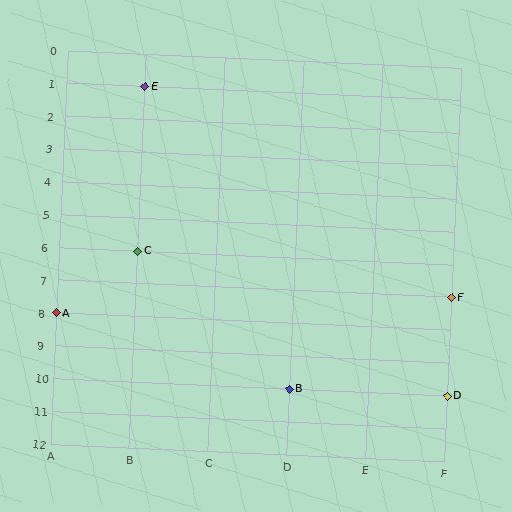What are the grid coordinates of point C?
Point C is at grid coordinates (B, 6).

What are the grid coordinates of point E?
Point E is at grid coordinates (B, 1).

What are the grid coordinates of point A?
Point A is at grid coordinates (A, 8).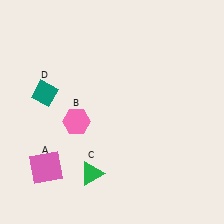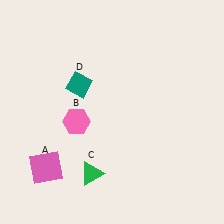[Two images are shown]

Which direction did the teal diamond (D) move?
The teal diamond (D) moved right.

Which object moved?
The teal diamond (D) moved right.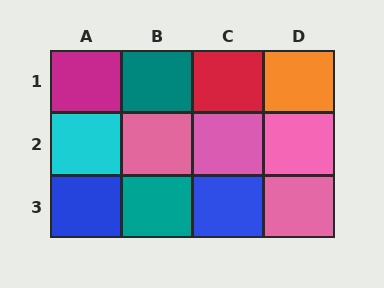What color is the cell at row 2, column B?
Pink.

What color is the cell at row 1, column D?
Orange.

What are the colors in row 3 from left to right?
Blue, teal, blue, pink.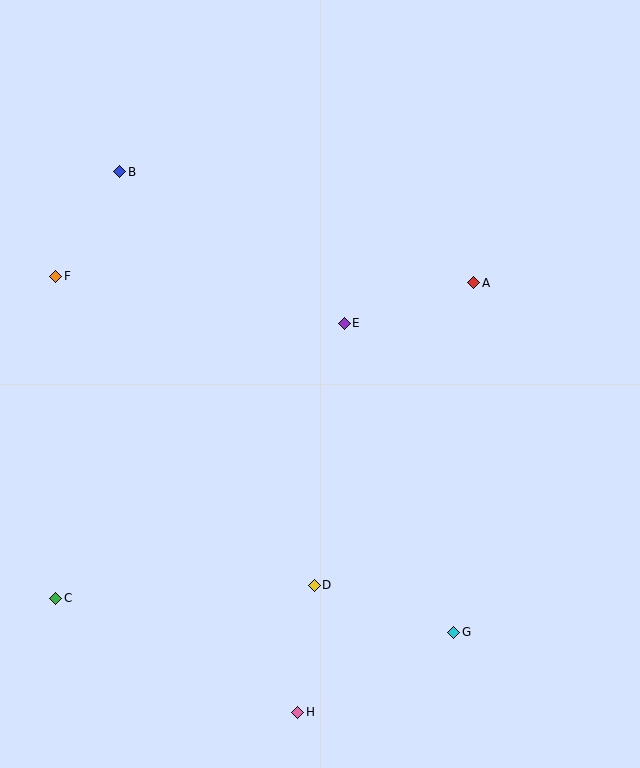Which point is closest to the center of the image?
Point E at (344, 323) is closest to the center.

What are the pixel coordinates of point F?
Point F is at (56, 276).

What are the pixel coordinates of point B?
Point B is at (120, 172).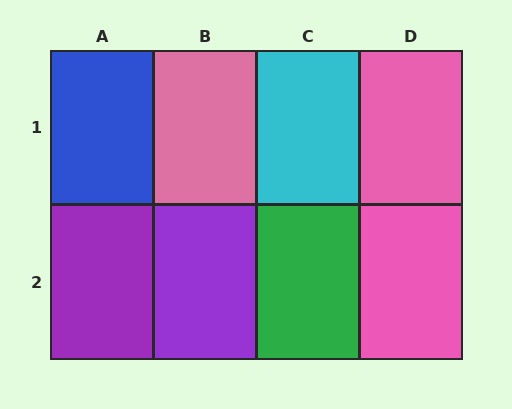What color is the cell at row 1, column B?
Pink.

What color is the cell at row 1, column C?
Cyan.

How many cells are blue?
1 cell is blue.